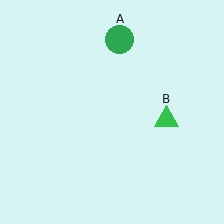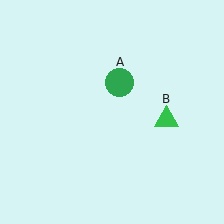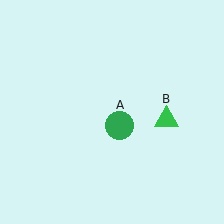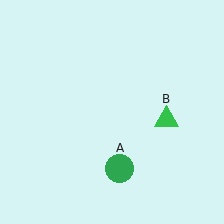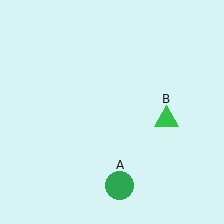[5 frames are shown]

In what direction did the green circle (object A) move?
The green circle (object A) moved down.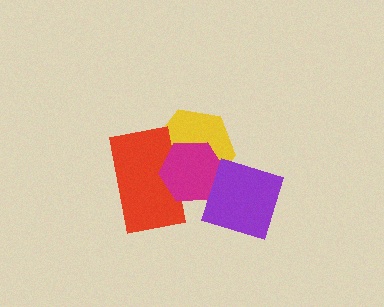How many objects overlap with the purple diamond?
2 objects overlap with the purple diamond.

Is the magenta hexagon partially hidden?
Yes, it is partially covered by another shape.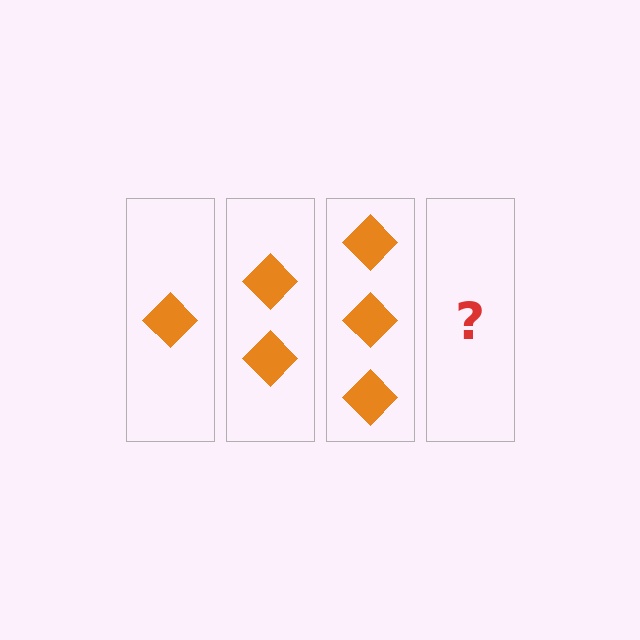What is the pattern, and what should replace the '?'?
The pattern is that each step adds one more diamond. The '?' should be 4 diamonds.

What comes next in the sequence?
The next element should be 4 diamonds.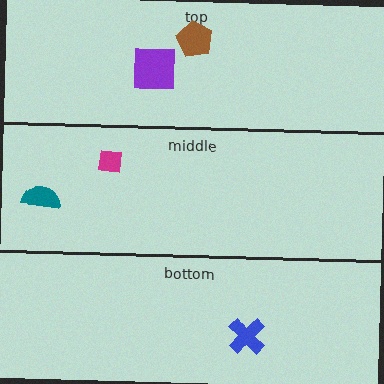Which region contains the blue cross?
The bottom region.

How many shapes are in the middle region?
2.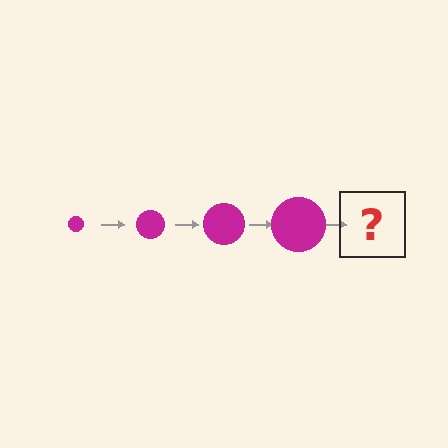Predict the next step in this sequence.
The next step is a magenta circle, larger than the previous one.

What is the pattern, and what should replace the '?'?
The pattern is that the circle gets progressively larger each step. The '?' should be a magenta circle, larger than the previous one.